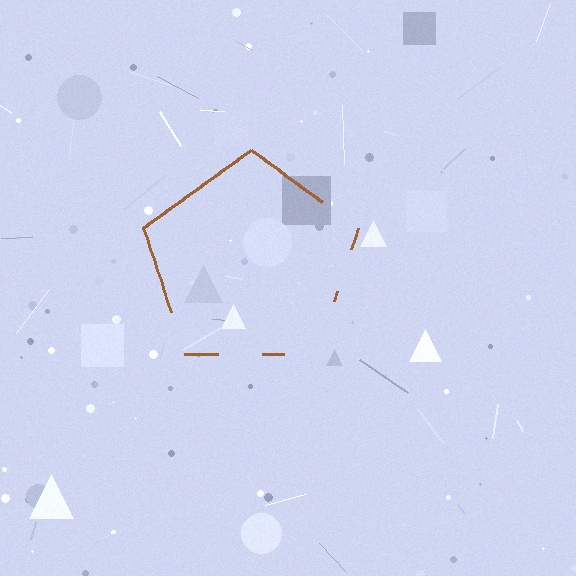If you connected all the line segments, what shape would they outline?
They would outline a pentagon.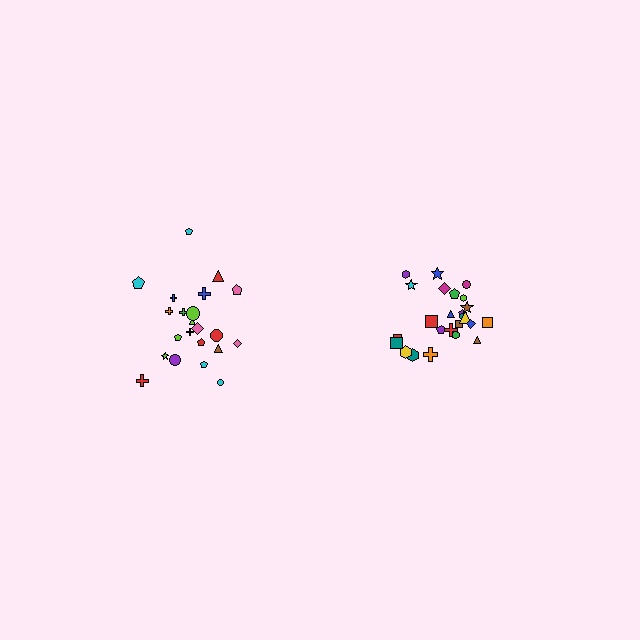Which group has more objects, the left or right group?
The right group.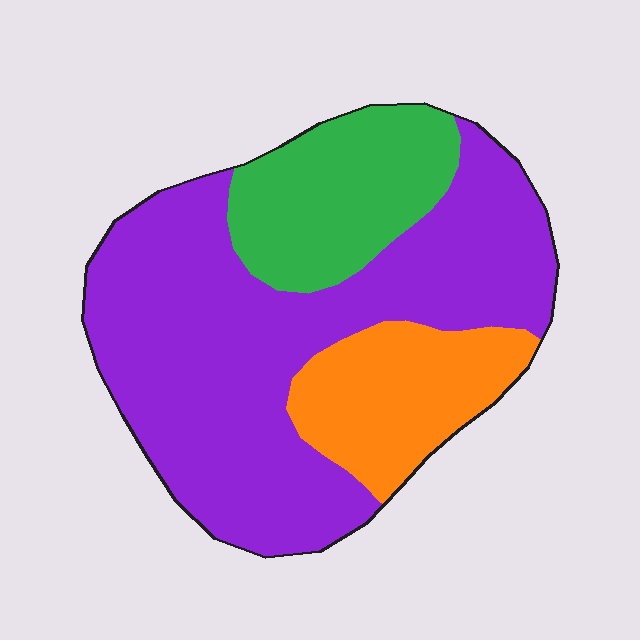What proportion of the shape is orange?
Orange covers about 20% of the shape.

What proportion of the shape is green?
Green covers 20% of the shape.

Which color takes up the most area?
Purple, at roughly 60%.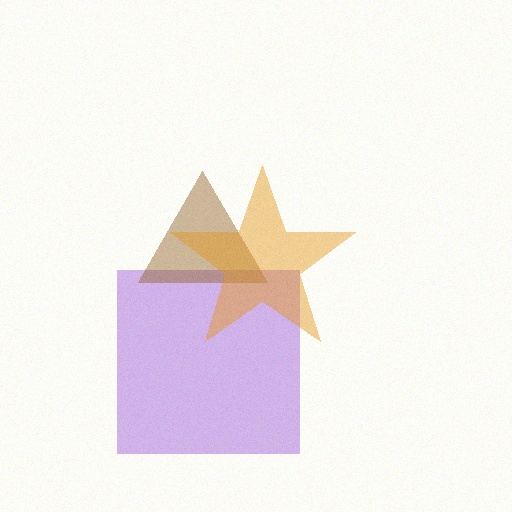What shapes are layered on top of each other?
The layered shapes are: a purple square, a brown triangle, an orange star.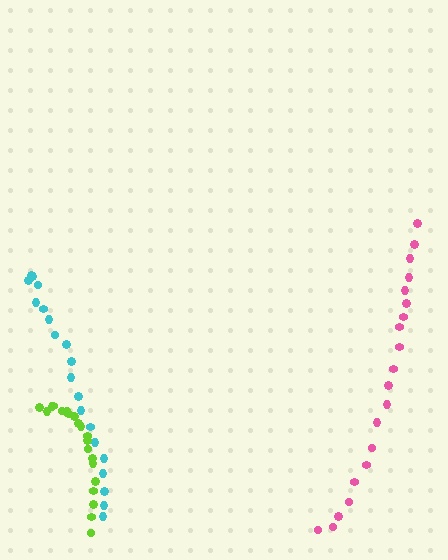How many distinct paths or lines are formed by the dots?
There are 3 distinct paths.